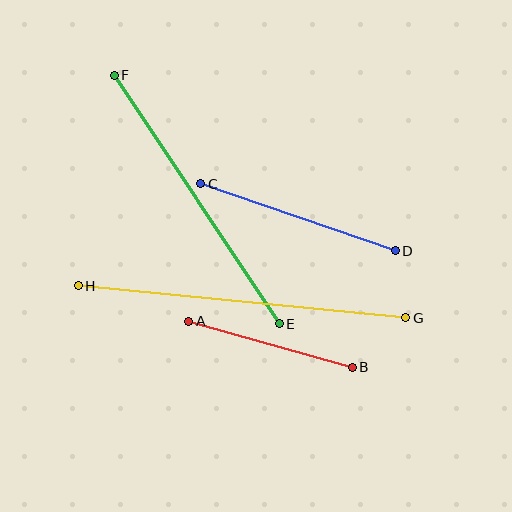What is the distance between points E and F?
The distance is approximately 298 pixels.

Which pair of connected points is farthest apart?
Points G and H are farthest apart.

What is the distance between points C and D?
The distance is approximately 206 pixels.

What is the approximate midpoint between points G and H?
The midpoint is at approximately (242, 302) pixels.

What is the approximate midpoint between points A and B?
The midpoint is at approximately (271, 344) pixels.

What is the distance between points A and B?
The distance is approximately 170 pixels.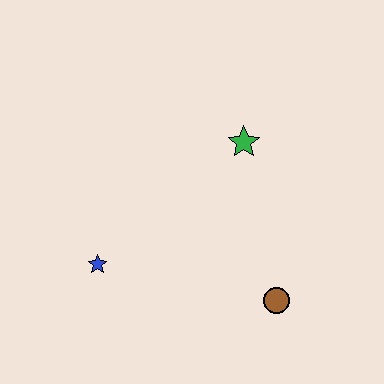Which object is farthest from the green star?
The blue star is farthest from the green star.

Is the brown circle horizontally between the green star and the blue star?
No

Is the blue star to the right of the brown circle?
No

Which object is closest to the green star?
The brown circle is closest to the green star.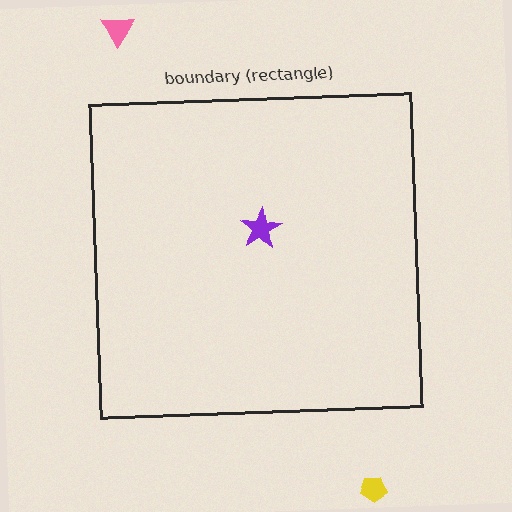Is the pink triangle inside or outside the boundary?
Outside.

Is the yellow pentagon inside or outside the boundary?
Outside.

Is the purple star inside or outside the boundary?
Inside.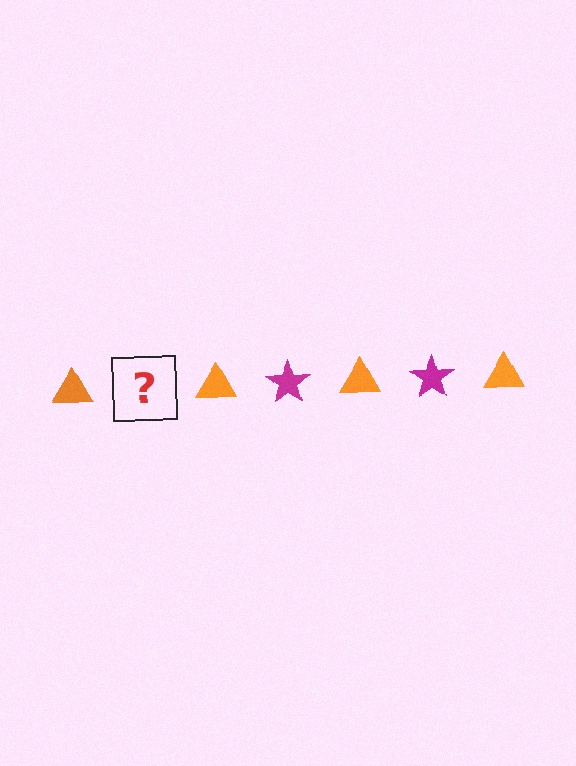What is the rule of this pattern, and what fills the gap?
The rule is that the pattern alternates between orange triangle and magenta star. The gap should be filled with a magenta star.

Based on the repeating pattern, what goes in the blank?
The blank should be a magenta star.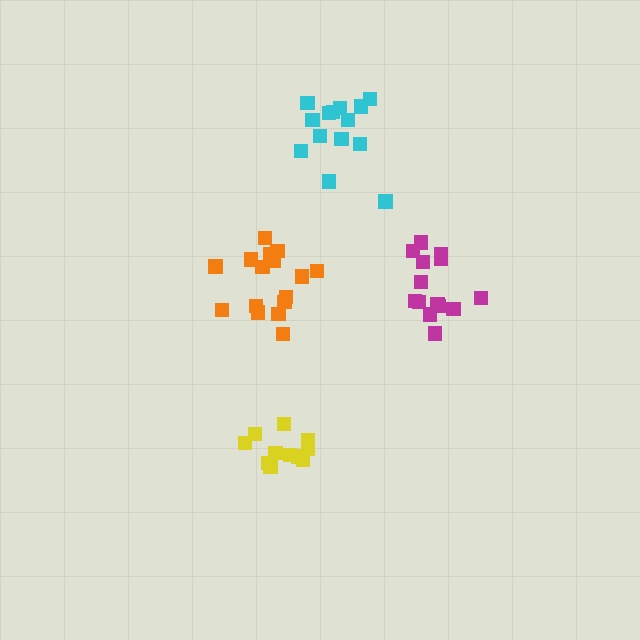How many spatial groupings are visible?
There are 4 spatial groupings.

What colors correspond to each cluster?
The clusters are colored: yellow, cyan, orange, magenta.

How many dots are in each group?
Group 1: 12 dots, Group 2: 14 dots, Group 3: 16 dots, Group 4: 14 dots (56 total).